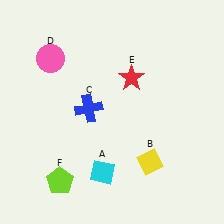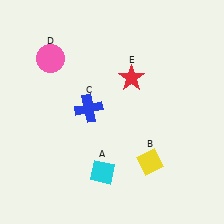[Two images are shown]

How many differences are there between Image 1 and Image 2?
There is 1 difference between the two images.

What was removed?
The lime pentagon (F) was removed in Image 2.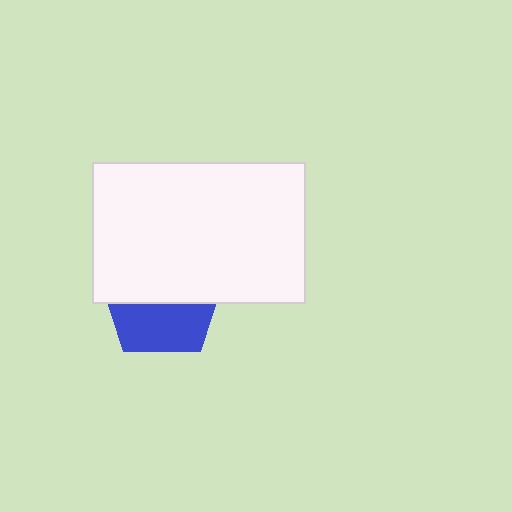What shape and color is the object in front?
The object in front is a white rectangle.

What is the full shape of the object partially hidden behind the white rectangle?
The partially hidden object is a blue pentagon.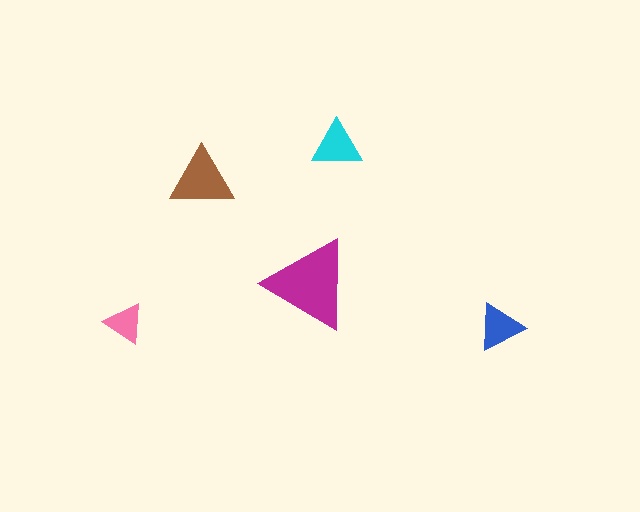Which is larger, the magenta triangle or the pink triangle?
The magenta one.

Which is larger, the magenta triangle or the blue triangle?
The magenta one.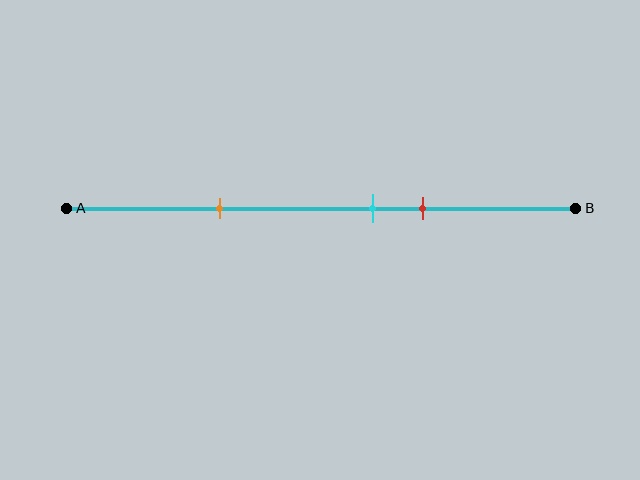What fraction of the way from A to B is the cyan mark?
The cyan mark is approximately 60% (0.6) of the way from A to B.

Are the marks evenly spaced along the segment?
No, the marks are not evenly spaced.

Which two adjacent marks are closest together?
The cyan and red marks are the closest adjacent pair.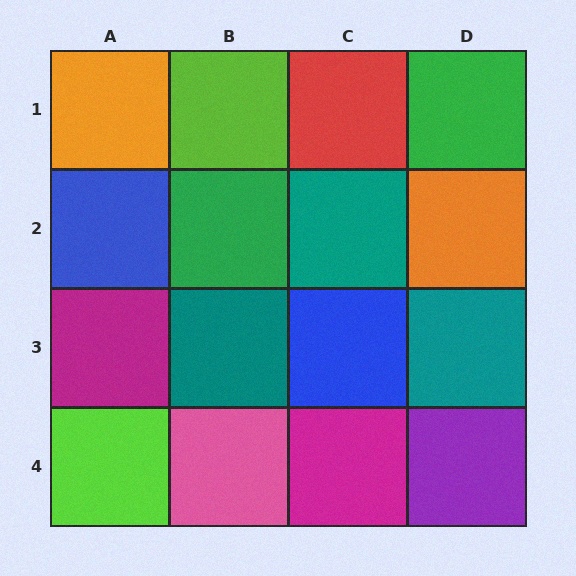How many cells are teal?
3 cells are teal.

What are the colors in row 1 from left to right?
Orange, lime, red, green.